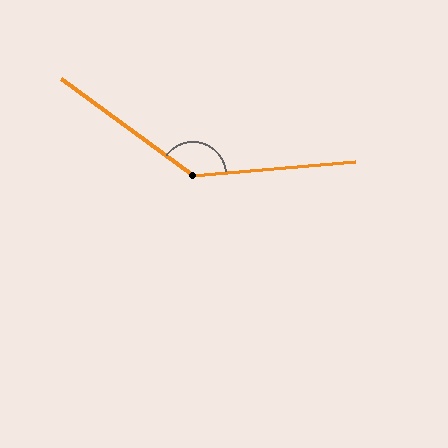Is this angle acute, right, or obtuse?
It is obtuse.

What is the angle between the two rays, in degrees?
Approximately 139 degrees.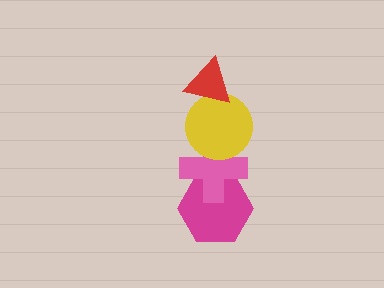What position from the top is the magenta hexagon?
The magenta hexagon is 4th from the top.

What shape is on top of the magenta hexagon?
The pink cross is on top of the magenta hexagon.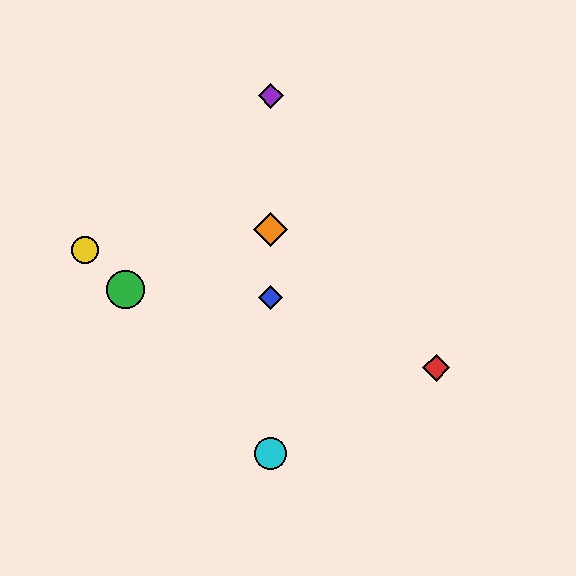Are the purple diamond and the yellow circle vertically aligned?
No, the purple diamond is at x≈271 and the yellow circle is at x≈85.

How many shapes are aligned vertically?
4 shapes (the blue diamond, the purple diamond, the orange diamond, the cyan circle) are aligned vertically.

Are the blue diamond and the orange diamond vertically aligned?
Yes, both are at x≈271.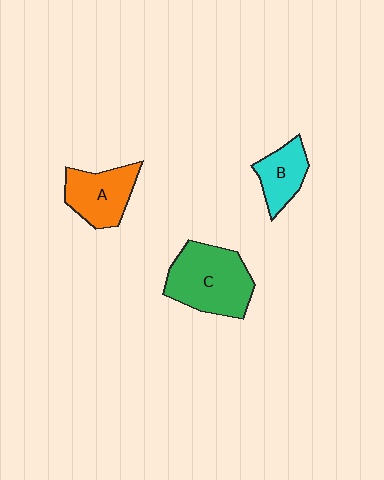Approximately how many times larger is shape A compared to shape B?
Approximately 1.3 times.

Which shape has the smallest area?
Shape B (cyan).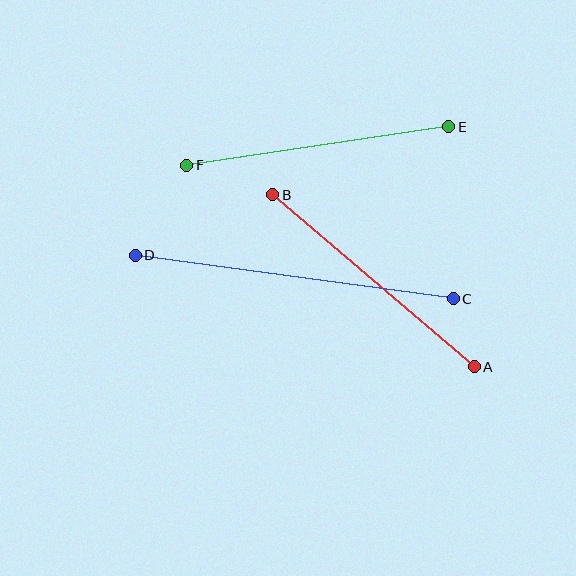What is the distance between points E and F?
The distance is approximately 265 pixels.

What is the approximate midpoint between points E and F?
The midpoint is at approximately (318, 146) pixels.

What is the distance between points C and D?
The distance is approximately 321 pixels.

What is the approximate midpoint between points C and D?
The midpoint is at approximately (294, 277) pixels.